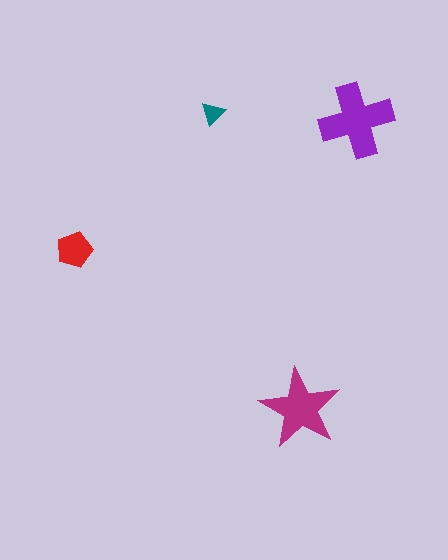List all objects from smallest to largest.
The teal triangle, the red pentagon, the magenta star, the purple cross.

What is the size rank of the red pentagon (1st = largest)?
3rd.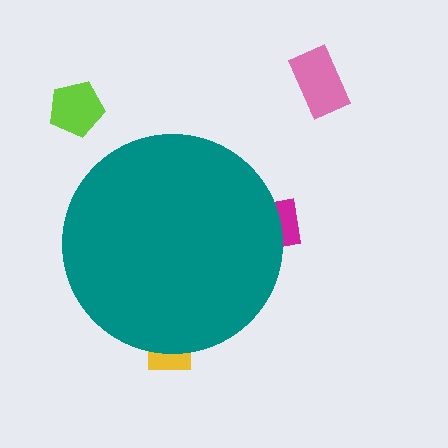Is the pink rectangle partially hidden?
No, the pink rectangle is fully visible.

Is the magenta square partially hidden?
Yes, the magenta square is partially hidden behind the teal circle.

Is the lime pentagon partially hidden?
No, the lime pentagon is fully visible.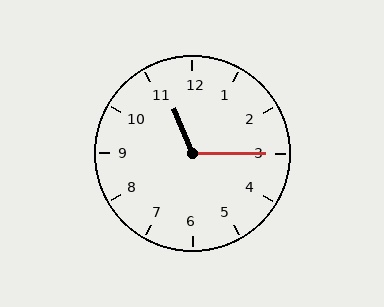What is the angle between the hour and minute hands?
Approximately 112 degrees.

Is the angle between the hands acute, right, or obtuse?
It is obtuse.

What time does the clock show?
11:15.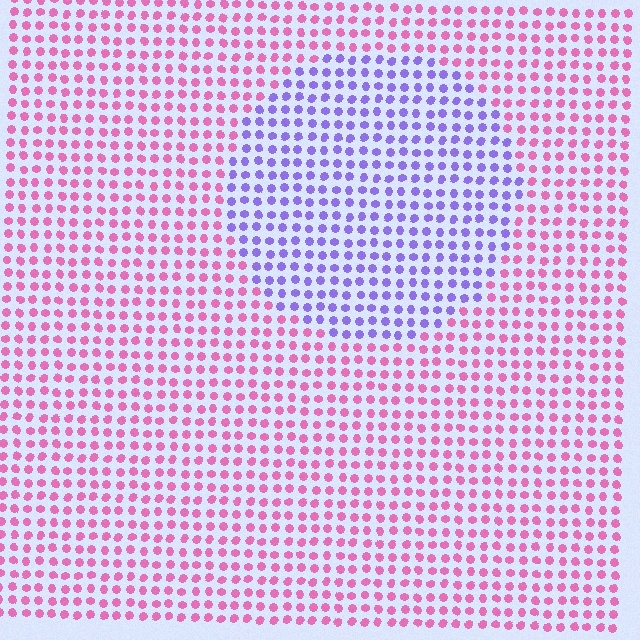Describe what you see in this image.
The image is filled with small pink elements in a uniform arrangement. A circle-shaped region is visible where the elements are tinted to a slightly different hue, forming a subtle color boundary.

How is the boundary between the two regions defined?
The boundary is defined purely by a slight shift in hue (about 66 degrees). Spacing, size, and orientation are identical on both sides.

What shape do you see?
I see a circle.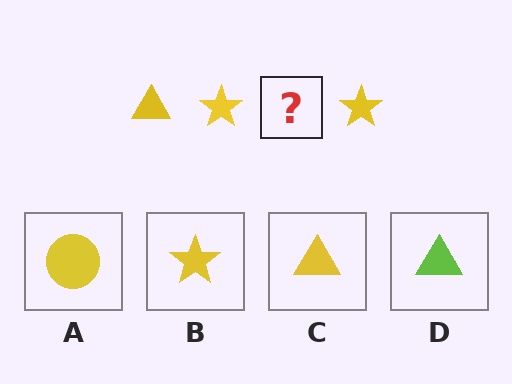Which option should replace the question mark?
Option C.